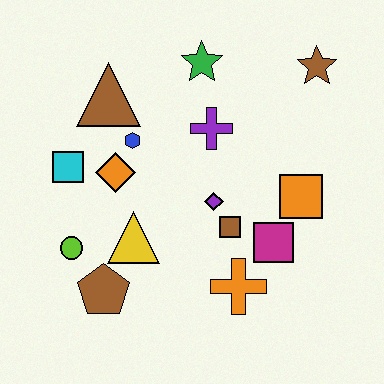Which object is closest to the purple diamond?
The brown square is closest to the purple diamond.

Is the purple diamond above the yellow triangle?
Yes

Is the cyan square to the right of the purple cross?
No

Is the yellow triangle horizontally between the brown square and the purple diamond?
No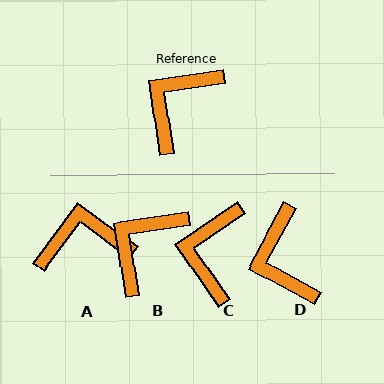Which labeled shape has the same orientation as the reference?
B.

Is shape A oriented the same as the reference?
No, it is off by about 45 degrees.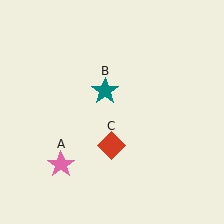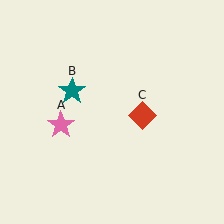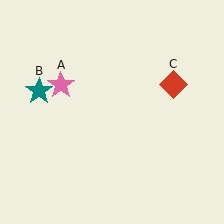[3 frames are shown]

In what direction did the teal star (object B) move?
The teal star (object B) moved left.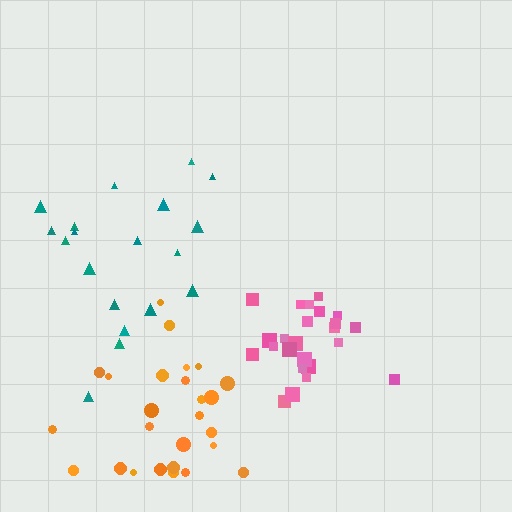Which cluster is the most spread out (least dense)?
Teal.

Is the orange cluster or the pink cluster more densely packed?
Pink.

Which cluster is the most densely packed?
Pink.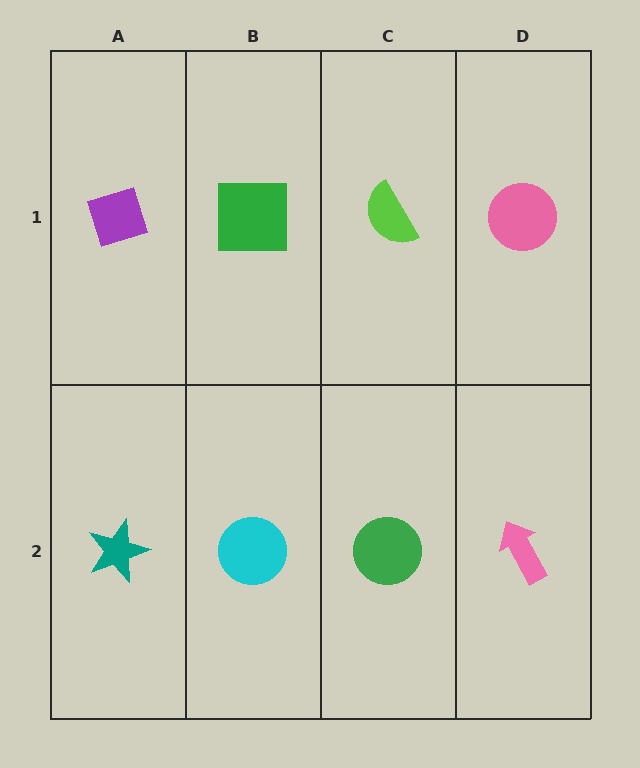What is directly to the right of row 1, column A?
A green square.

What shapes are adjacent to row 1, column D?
A pink arrow (row 2, column D), a lime semicircle (row 1, column C).